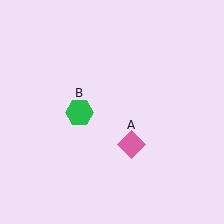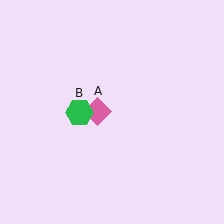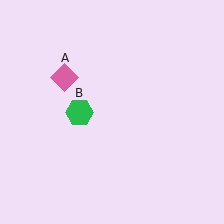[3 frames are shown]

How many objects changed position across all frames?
1 object changed position: pink diamond (object A).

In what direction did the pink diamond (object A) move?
The pink diamond (object A) moved up and to the left.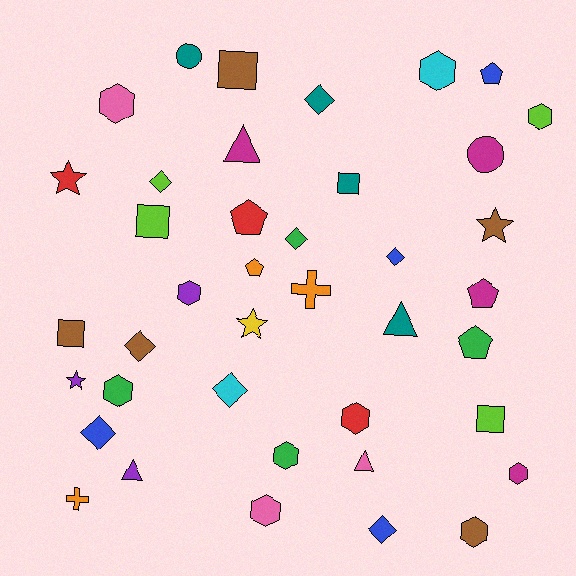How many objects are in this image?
There are 40 objects.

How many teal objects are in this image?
There are 4 teal objects.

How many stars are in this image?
There are 4 stars.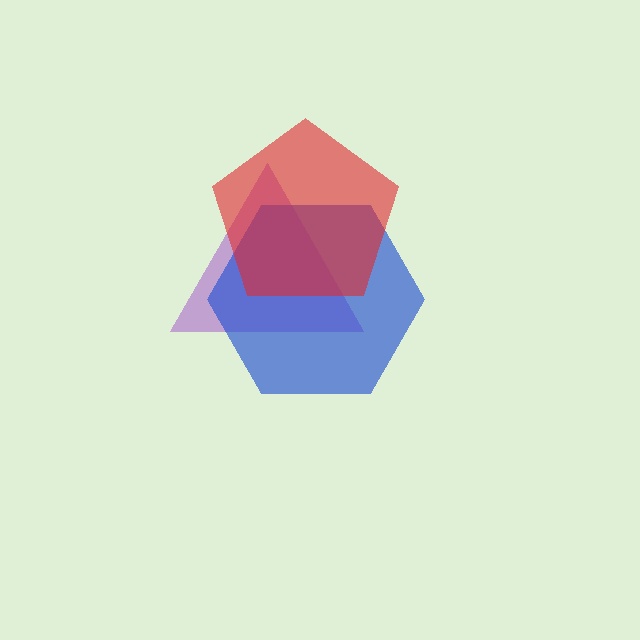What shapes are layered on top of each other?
The layered shapes are: a purple triangle, a blue hexagon, a red pentagon.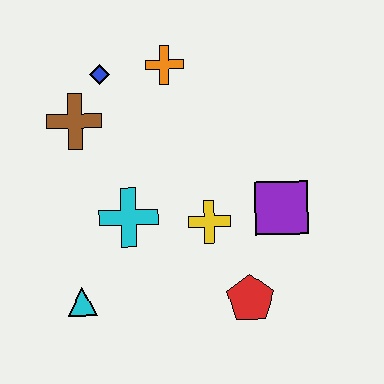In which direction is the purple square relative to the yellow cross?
The purple square is to the right of the yellow cross.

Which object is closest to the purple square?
The yellow cross is closest to the purple square.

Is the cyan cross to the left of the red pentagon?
Yes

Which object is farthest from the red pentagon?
The blue diamond is farthest from the red pentagon.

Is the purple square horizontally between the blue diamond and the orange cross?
No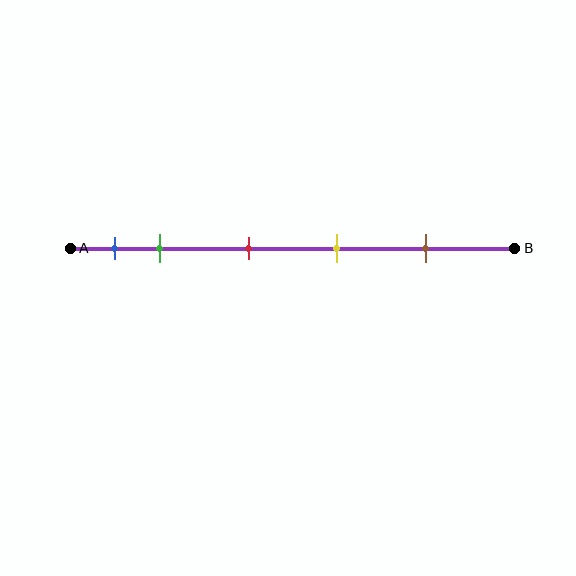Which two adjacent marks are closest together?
The blue and green marks are the closest adjacent pair.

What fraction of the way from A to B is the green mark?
The green mark is approximately 20% (0.2) of the way from A to B.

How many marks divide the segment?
There are 5 marks dividing the segment.